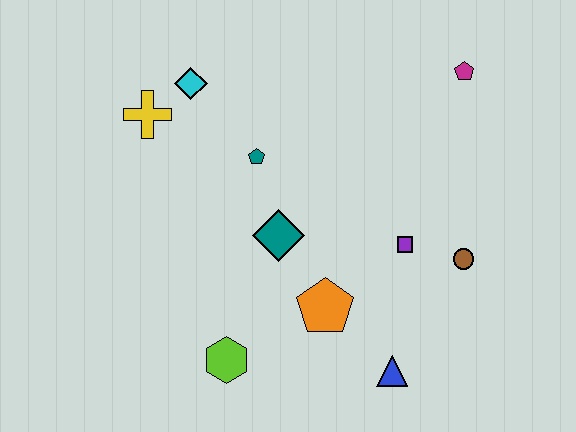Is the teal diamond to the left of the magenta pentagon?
Yes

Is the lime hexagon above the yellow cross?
No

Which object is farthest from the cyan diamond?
The blue triangle is farthest from the cyan diamond.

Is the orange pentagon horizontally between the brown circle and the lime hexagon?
Yes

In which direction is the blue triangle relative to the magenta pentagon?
The blue triangle is below the magenta pentagon.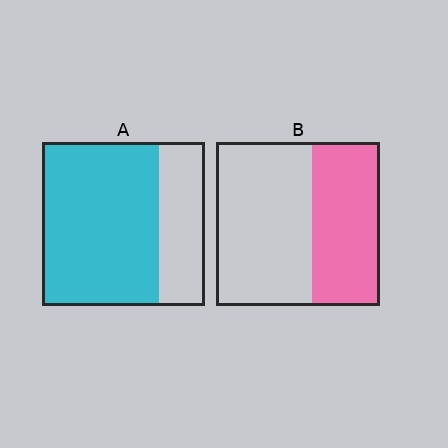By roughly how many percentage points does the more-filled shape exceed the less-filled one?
By roughly 30 percentage points (A over B).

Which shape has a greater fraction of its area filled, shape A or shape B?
Shape A.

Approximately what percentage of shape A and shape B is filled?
A is approximately 70% and B is approximately 40%.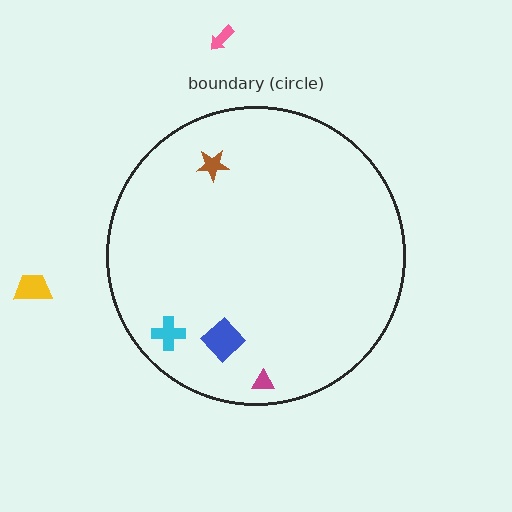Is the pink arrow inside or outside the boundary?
Outside.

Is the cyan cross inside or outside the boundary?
Inside.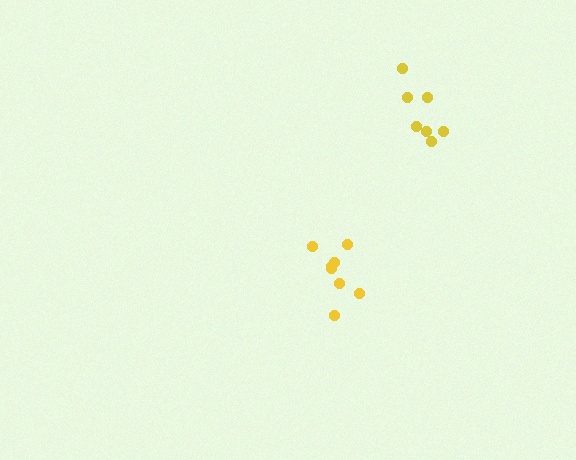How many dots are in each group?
Group 1: 8 dots, Group 2: 7 dots (15 total).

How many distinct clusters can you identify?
There are 2 distinct clusters.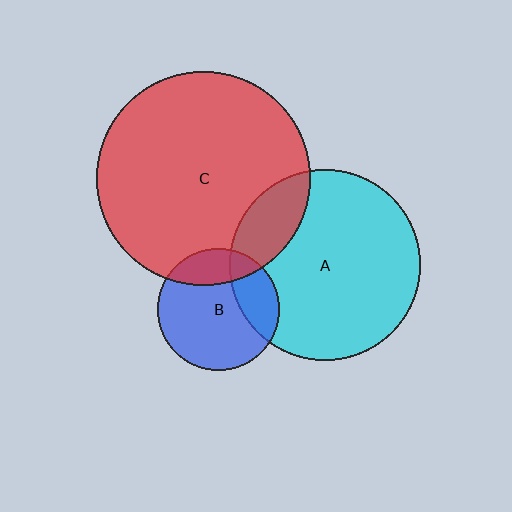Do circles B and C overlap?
Yes.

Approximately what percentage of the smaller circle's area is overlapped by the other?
Approximately 20%.